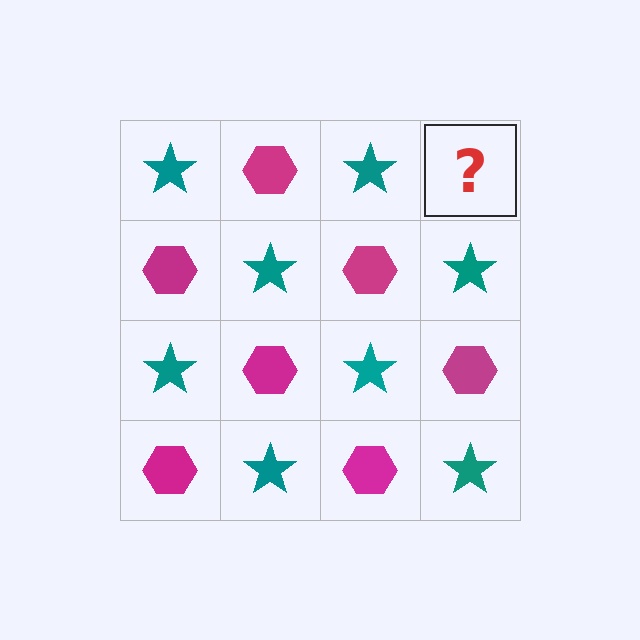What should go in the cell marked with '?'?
The missing cell should contain a magenta hexagon.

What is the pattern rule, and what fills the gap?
The rule is that it alternates teal star and magenta hexagon in a checkerboard pattern. The gap should be filled with a magenta hexagon.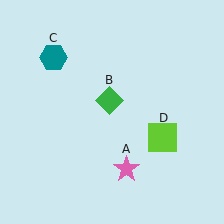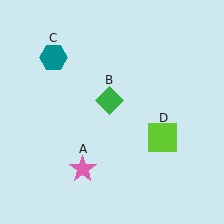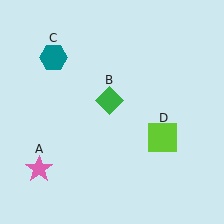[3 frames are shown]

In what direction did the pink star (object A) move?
The pink star (object A) moved left.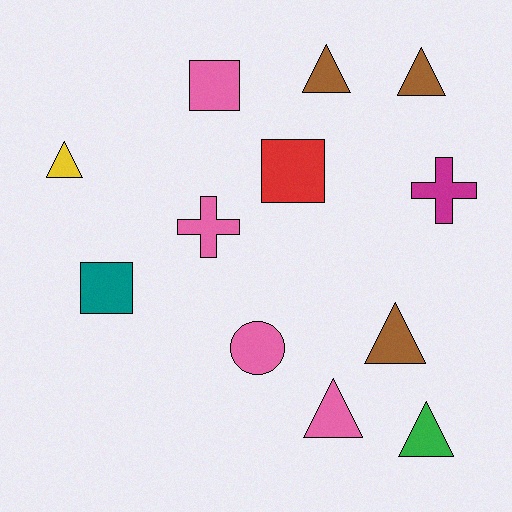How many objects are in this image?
There are 12 objects.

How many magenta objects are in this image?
There is 1 magenta object.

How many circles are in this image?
There is 1 circle.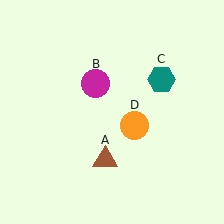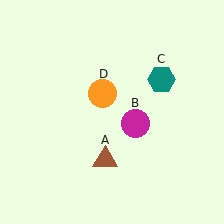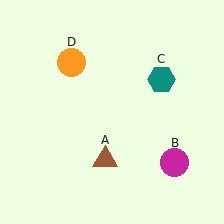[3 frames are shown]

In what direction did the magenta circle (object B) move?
The magenta circle (object B) moved down and to the right.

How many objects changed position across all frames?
2 objects changed position: magenta circle (object B), orange circle (object D).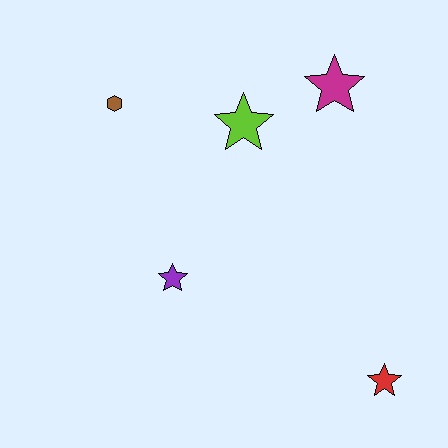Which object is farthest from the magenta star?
The red star is farthest from the magenta star.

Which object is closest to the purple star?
The lime star is closest to the purple star.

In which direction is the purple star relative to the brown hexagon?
The purple star is below the brown hexagon.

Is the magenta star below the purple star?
No